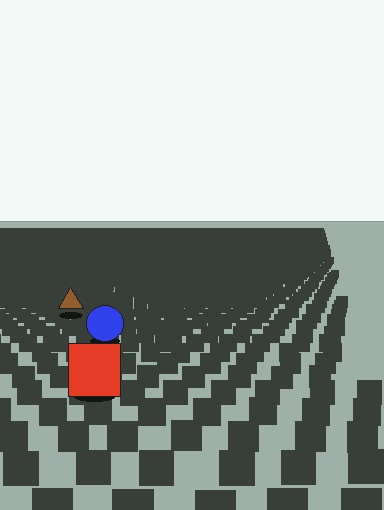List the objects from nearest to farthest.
From nearest to farthest: the red square, the blue circle, the brown triangle.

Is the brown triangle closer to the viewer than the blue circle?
No. The blue circle is closer — you can tell from the texture gradient: the ground texture is coarser near it.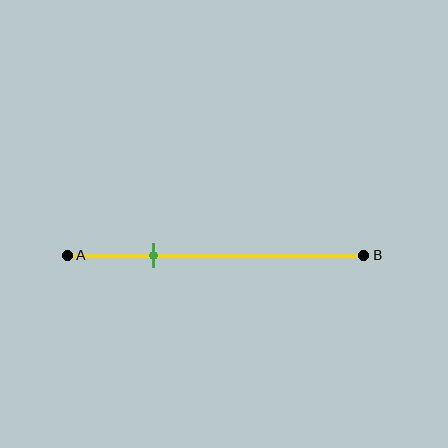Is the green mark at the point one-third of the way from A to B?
No, the mark is at about 30% from A, not at the 33% one-third point.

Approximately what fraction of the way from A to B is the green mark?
The green mark is approximately 30% of the way from A to B.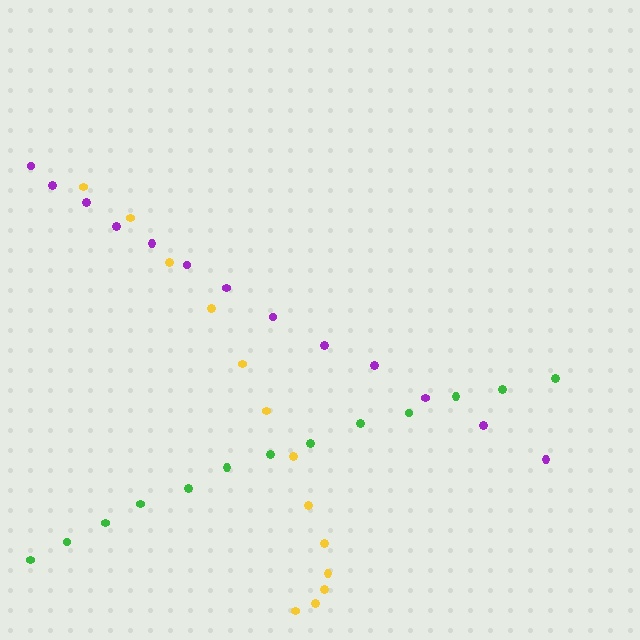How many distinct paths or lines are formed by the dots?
There are 3 distinct paths.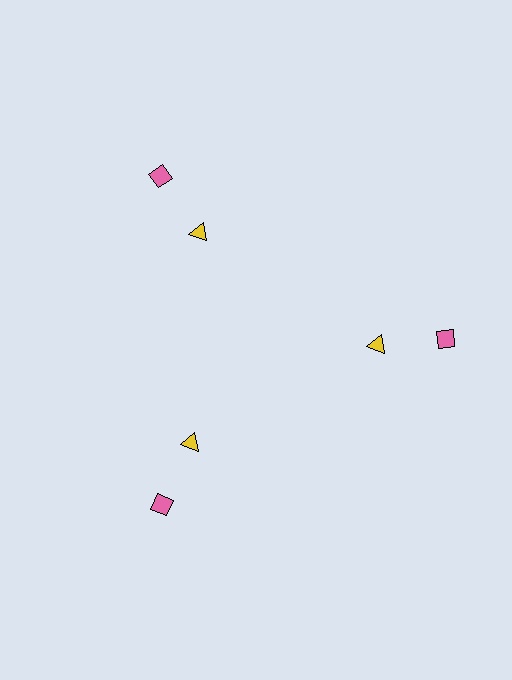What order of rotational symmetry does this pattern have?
This pattern has 3-fold rotational symmetry.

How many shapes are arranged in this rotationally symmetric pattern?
There are 6 shapes, arranged in 3 groups of 2.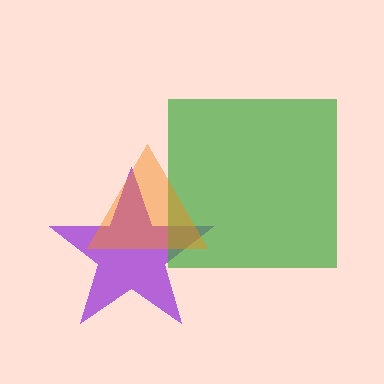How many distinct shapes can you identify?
There are 3 distinct shapes: a purple star, a green square, an orange triangle.